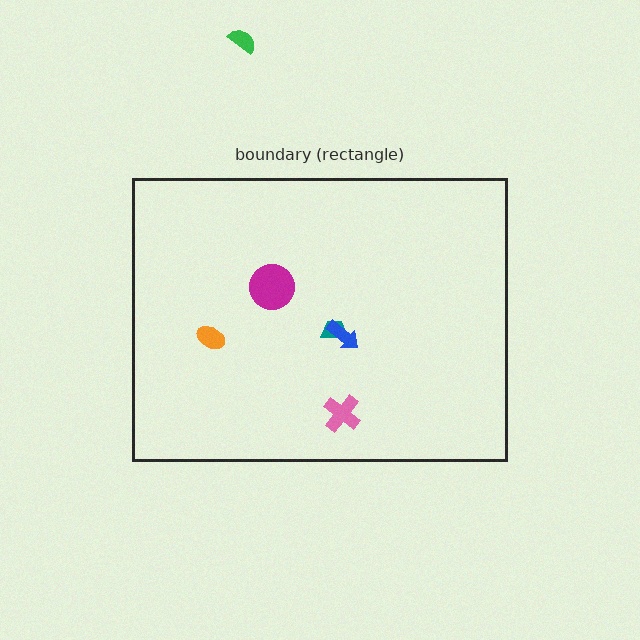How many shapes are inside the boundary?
5 inside, 1 outside.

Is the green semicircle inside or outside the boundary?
Outside.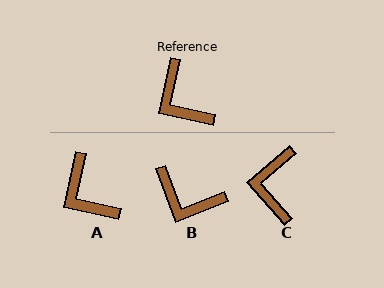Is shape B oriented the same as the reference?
No, it is off by about 33 degrees.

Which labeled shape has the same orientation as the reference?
A.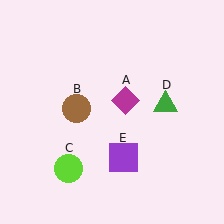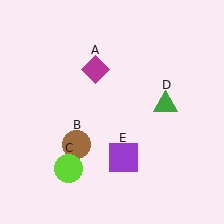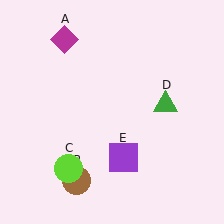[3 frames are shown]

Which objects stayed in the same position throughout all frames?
Lime circle (object C) and green triangle (object D) and purple square (object E) remained stationary.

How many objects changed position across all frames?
2 objects changed position: magenta diamond (object A), brown circle (object B).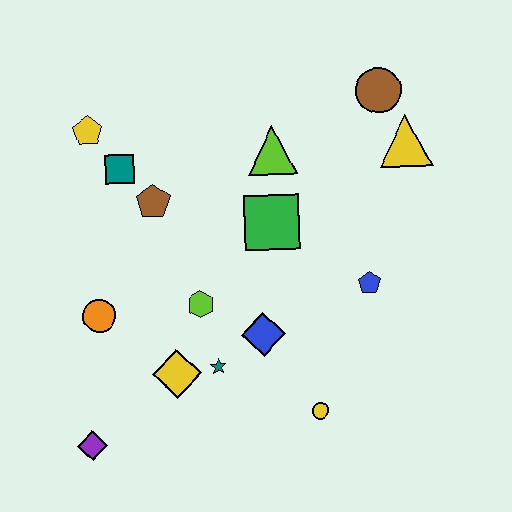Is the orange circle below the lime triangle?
Yes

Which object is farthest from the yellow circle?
The yellow pentagon is farthest from the yellow circle.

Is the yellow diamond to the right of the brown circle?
No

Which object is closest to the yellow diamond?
The teal star is closest to the yellow diamond.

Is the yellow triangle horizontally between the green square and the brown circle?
No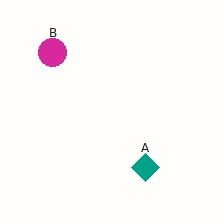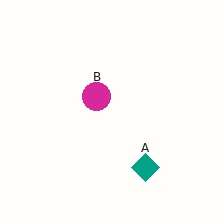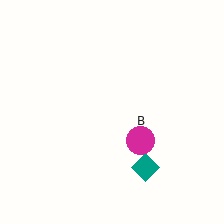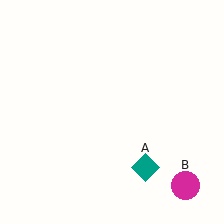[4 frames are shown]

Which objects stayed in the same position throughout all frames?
Teal diamond (object A) remained stationary.